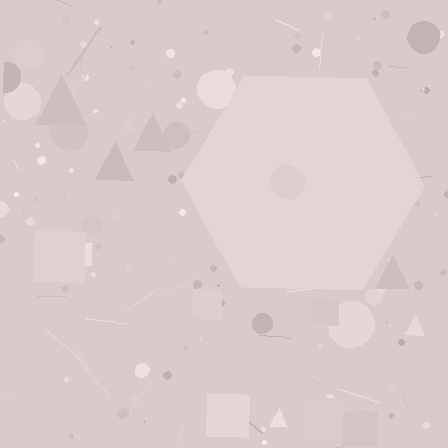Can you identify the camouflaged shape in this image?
The camouflaged shape is a hexagon.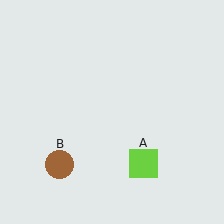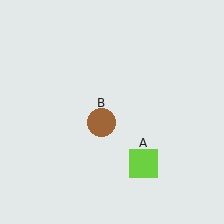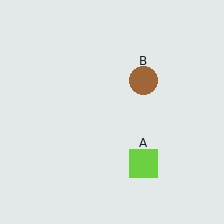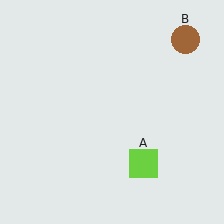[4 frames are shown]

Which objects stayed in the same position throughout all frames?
Lime square (object A) remained stationary.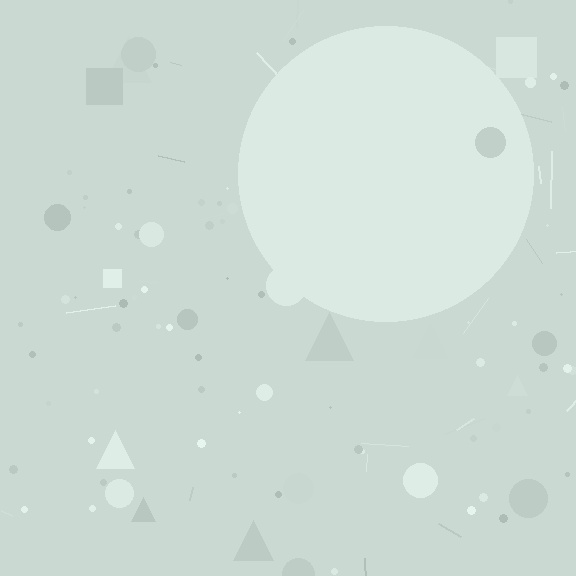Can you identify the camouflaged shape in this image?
The camouflaged shape is a circle.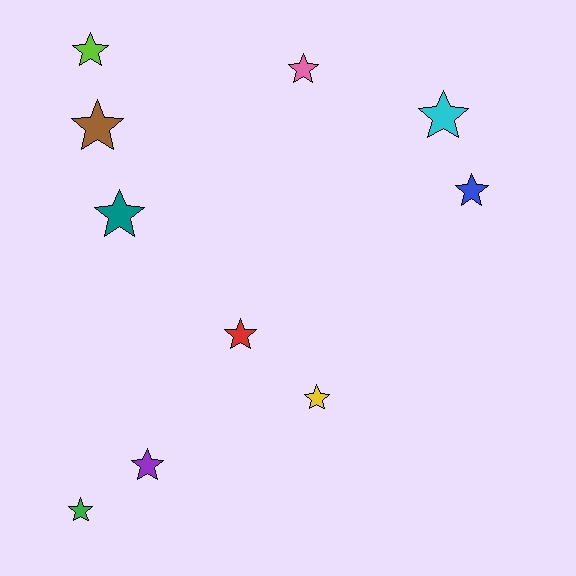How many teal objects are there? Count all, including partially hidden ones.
There is 1 teal object.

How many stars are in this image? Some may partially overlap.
There are 10 stars.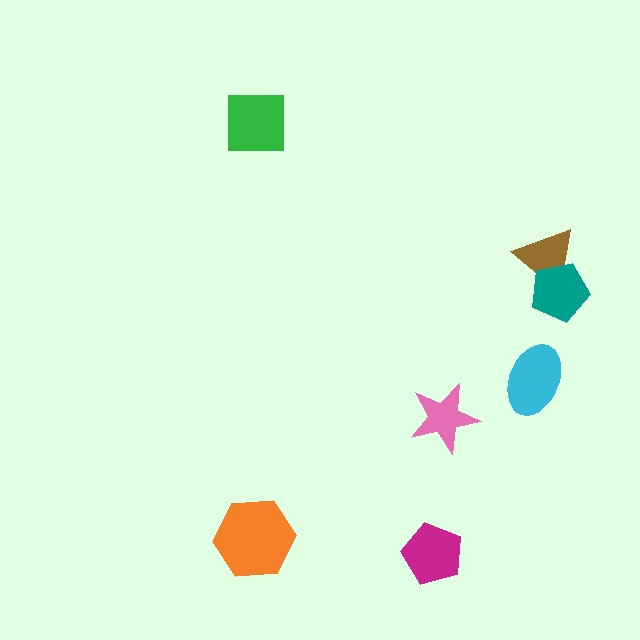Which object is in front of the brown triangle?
The teal pentagon is in front of the brown triangle.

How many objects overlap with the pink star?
0 objects overlap with the pink star.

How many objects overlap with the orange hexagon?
0 objects overlap with the orange hexagon.